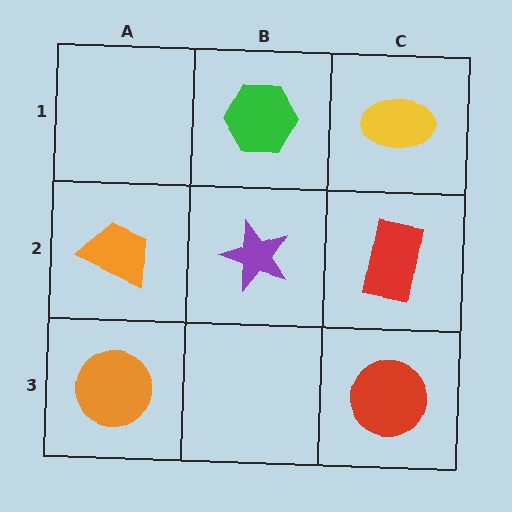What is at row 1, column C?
A yellow ellipse.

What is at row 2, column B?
A purple star.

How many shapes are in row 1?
2 shapes.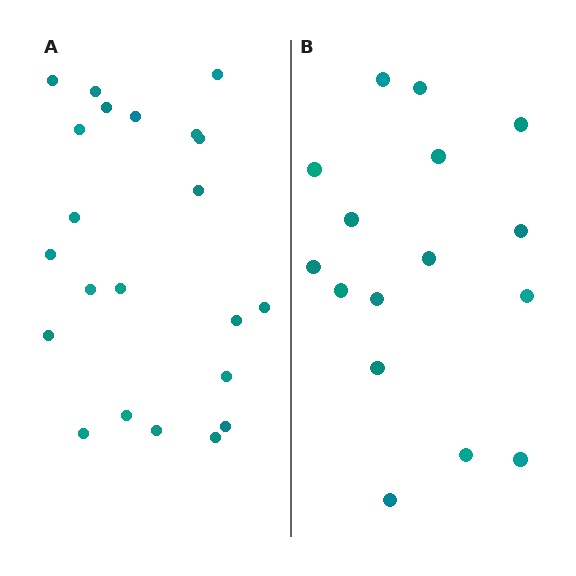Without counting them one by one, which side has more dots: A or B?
Region A (the left region) has more dots.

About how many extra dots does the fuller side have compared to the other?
Region A has about 6 more dots than region B.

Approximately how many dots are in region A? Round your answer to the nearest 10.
About 20 dots. (The exact count is 22, which rounds to 20.)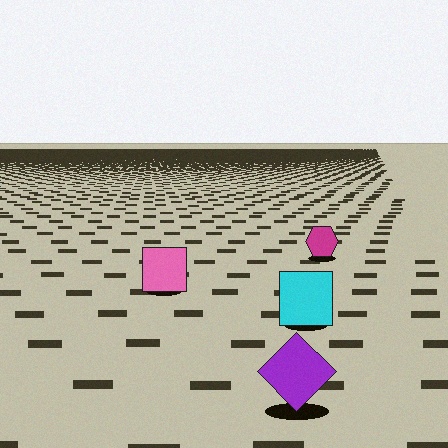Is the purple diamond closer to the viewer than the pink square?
Yes. The purple diamond is closer — you can tell from the texture gradient: the ground texture is coarser near it.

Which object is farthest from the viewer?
The magenta hexagon is farthest from the viewer. It appears smaller and the ground texture around it is denser.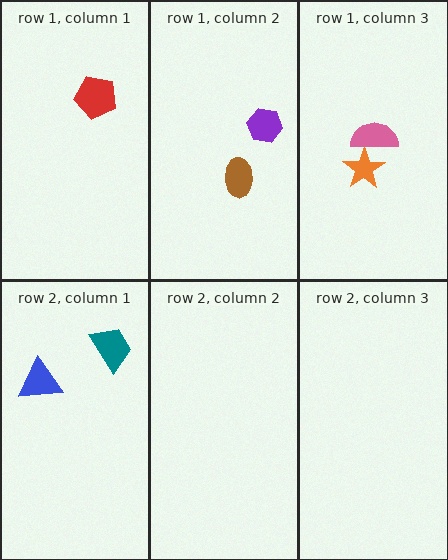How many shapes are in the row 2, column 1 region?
2.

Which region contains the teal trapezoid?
The row 2, column 1 region.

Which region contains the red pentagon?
The row 1, column 1 region.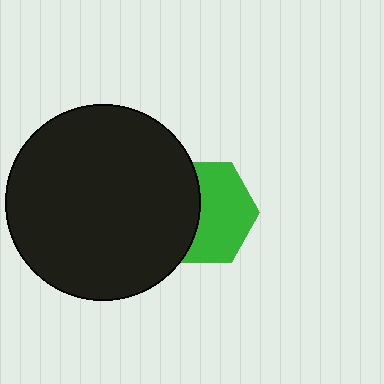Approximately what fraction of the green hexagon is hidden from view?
Roughly 43% of the green hexagon is hidden behind the black circle.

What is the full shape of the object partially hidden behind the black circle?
The partially hidden object is a green hexagon.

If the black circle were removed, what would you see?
You would see the complete green hexagon.